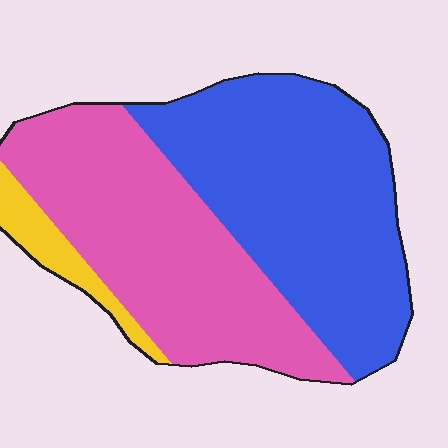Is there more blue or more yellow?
Blue.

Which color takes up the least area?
Yellow, at roughly 5%.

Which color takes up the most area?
Blue, at roughly 50%.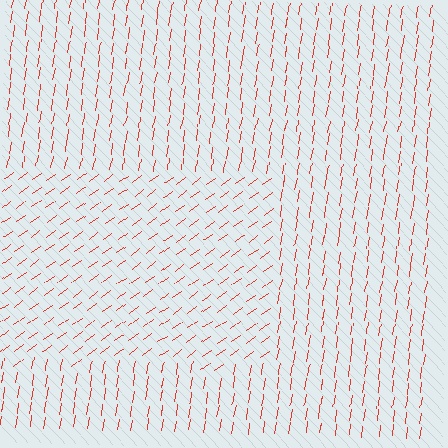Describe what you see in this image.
The image is filled with small red line segments. A rectangle region in the image has lines oriented differently from the surrounding lines, creating a visible texture boundary.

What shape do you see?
I see a rectangle.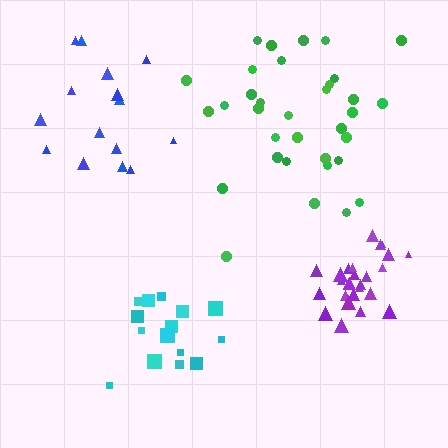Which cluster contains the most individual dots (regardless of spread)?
Green (34).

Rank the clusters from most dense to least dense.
purple, cyan, green, blue.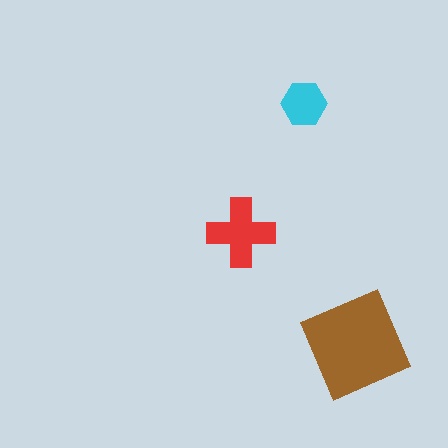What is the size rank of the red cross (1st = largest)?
2nd.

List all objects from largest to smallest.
The brown diamond, the red cross, the cyan hexagon.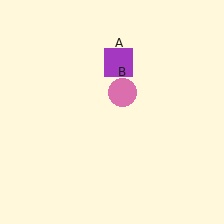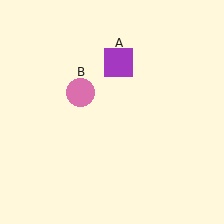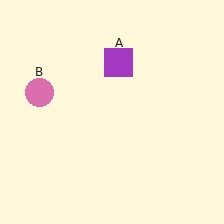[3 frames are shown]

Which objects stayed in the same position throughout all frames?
Purple square (object A) remained stationary.